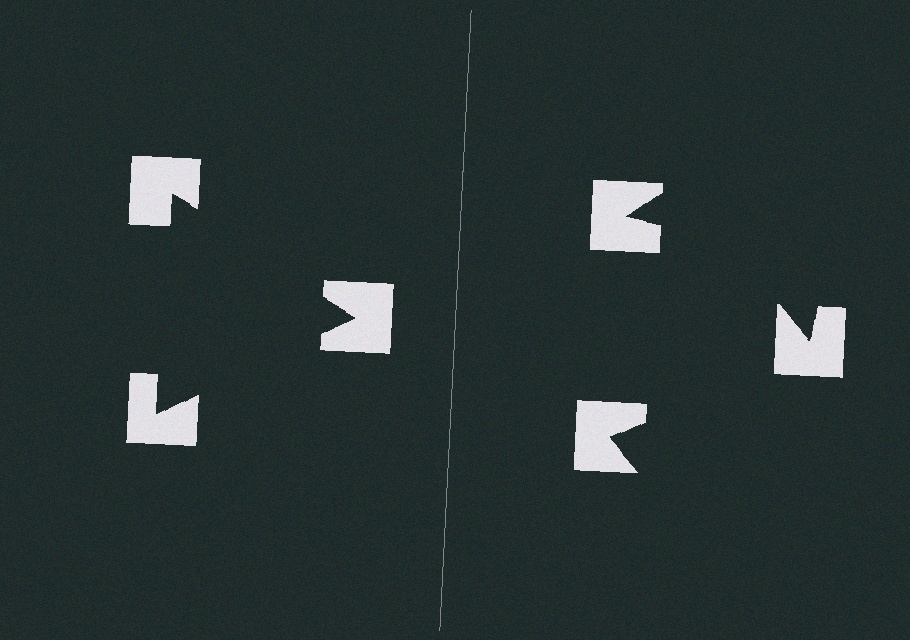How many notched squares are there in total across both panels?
6 — 3 on each side.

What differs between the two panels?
The notched squares are positioned identically on both sides; only the wedge orientations differ. On the left they align to a triangle; on the right they are misaligned.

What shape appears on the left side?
An illusory triangle.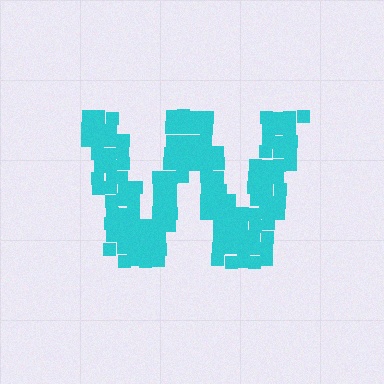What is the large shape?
The large shape is the letter W.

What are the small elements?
The small elements are squares.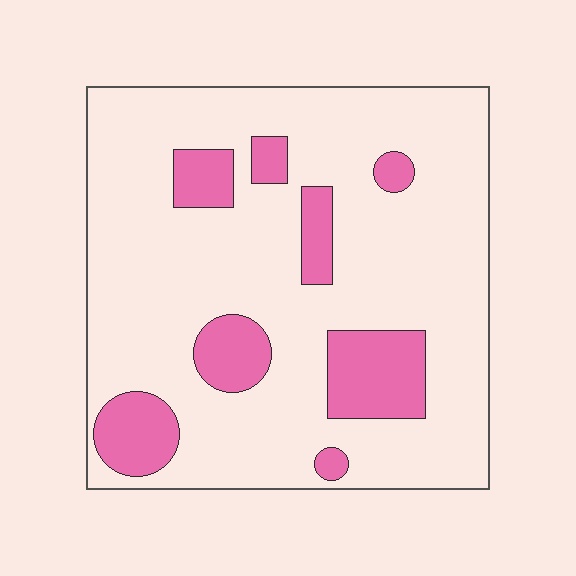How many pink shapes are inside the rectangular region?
8.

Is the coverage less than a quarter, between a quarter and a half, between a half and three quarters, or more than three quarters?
Less than a quarter.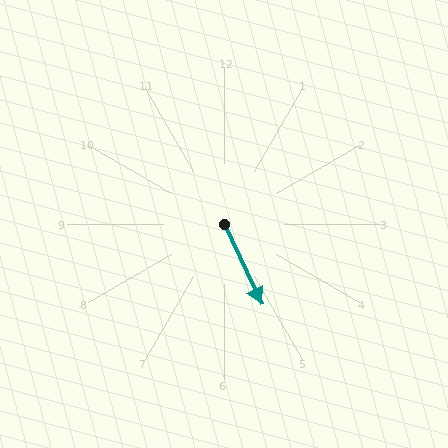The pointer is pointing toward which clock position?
Roughly 5 o'clock.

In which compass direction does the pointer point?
Southeast.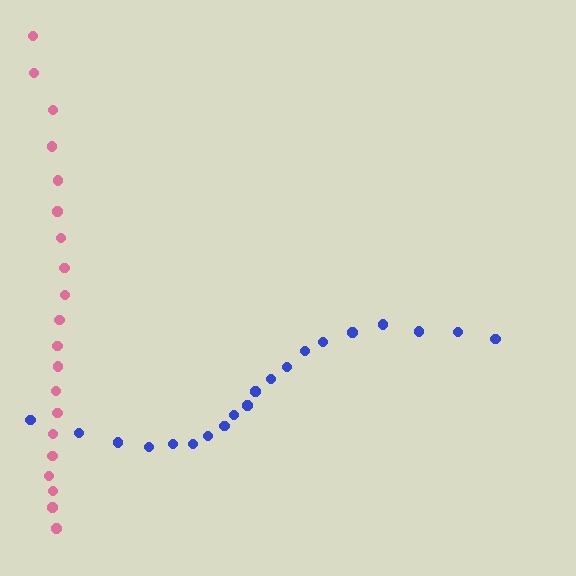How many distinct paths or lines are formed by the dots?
There are 2 distinct paths.